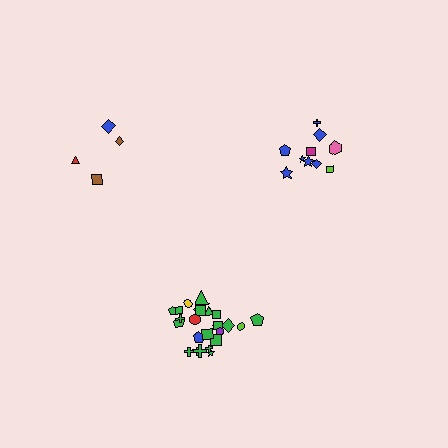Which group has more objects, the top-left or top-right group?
The top-right group.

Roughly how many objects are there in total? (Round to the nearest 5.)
Roughly 40 objects in total.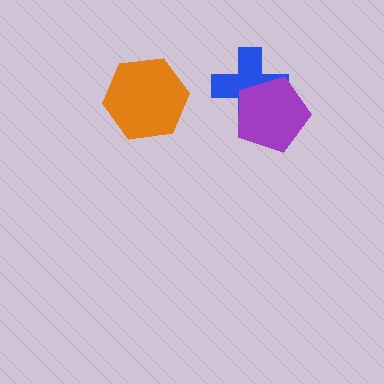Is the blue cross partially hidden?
Yes, it is partially covered by another shape.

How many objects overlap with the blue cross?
1 object overlaps with the blue cross.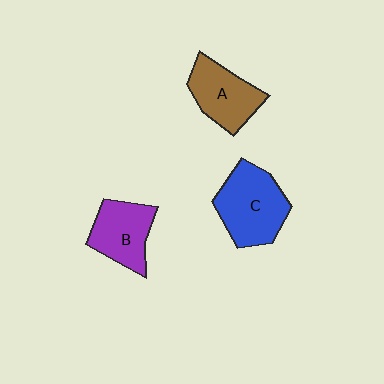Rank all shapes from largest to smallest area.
From largest to smallest: C (blue), A (brown), B (purple).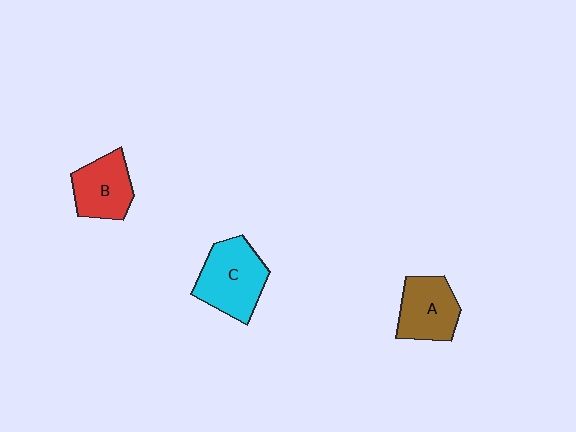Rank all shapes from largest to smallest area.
From largest to smallest: C (cyan), A (brown), B (red).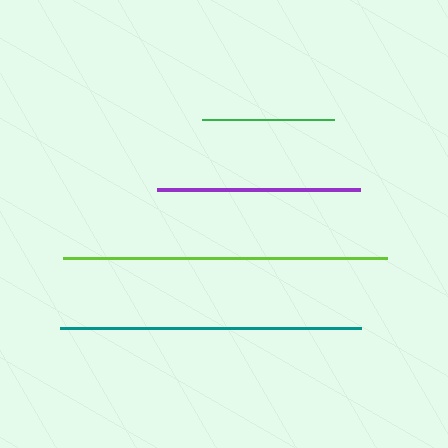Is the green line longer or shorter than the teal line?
The teal line is longer than the green line.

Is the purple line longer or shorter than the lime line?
The lime line is longer than the purple line.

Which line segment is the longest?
The lime line is the longest at approximately 324 pixels.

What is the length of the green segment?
The green segment is approximately 132 pixels long.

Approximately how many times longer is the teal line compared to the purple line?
The teal line is approximately 1.5 times the length of the purple line.